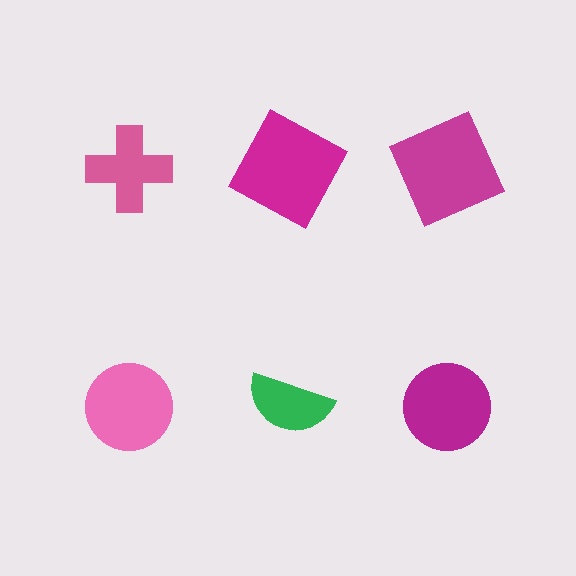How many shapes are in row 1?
3 shapes.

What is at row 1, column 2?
A magenta square.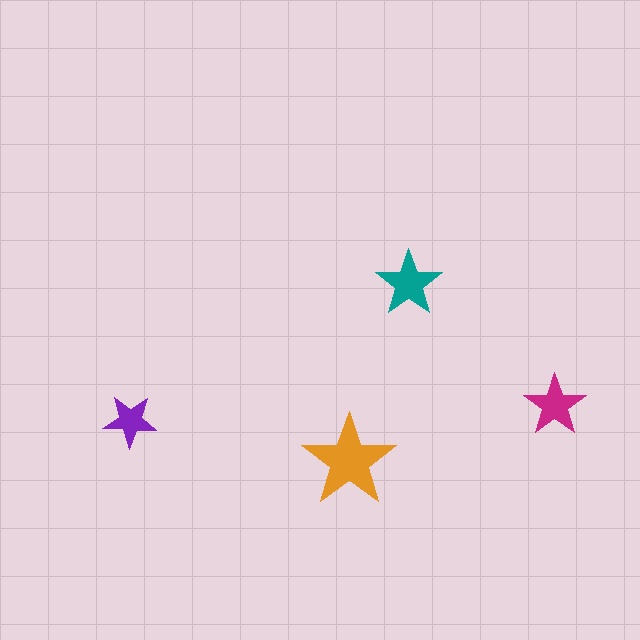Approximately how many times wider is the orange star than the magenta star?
About 1.5 times wider.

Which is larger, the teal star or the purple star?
The teal one.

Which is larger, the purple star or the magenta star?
The magenta one.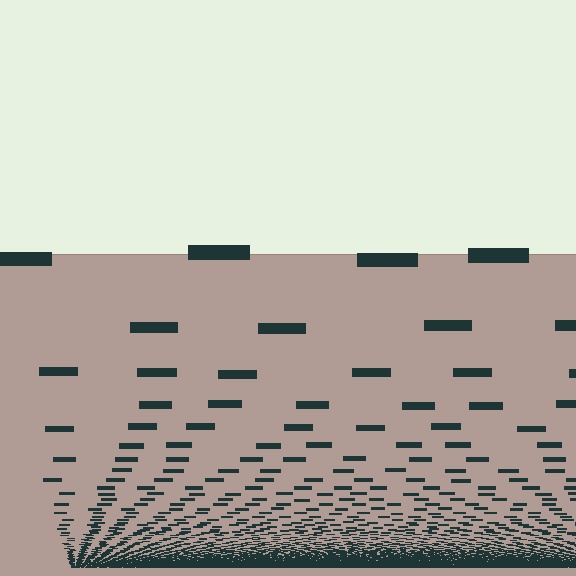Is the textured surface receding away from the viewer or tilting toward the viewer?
The surface appears to tilt toward the viewer. Texture elements get larger and sparser toward the top.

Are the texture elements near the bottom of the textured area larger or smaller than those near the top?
Smaller. The gradient is inverted — elements near the bottom are smaller and denser.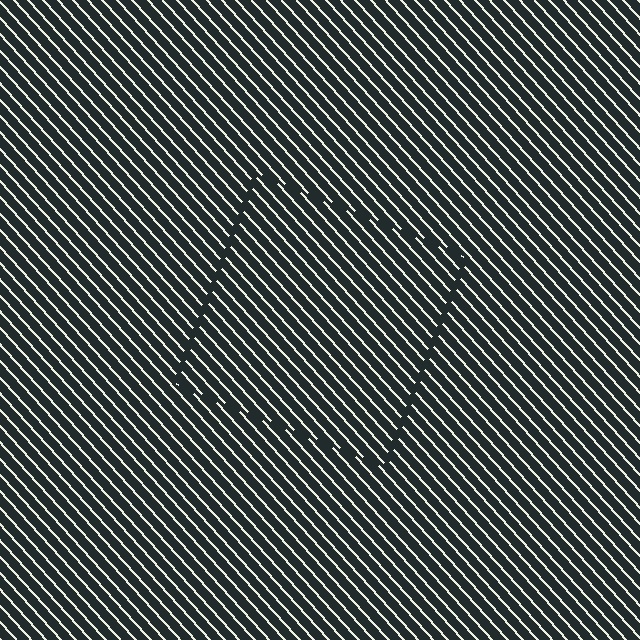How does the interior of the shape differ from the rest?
The interior of the shape contains the same grating, shifted by half a period — the contour is defined by the phase discontinuity where line-ends from the inner and outer gratings abut.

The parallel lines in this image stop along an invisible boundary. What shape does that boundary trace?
An illusory square. The interior of the shape contains the same grating, shifted by half a period — the contour is defined by the phase discontinuity where line-ends from the inner and outer gratings abut.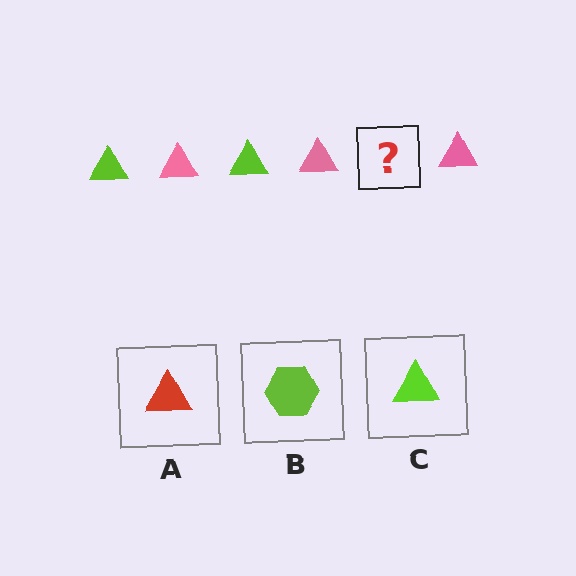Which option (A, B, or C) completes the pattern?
C.